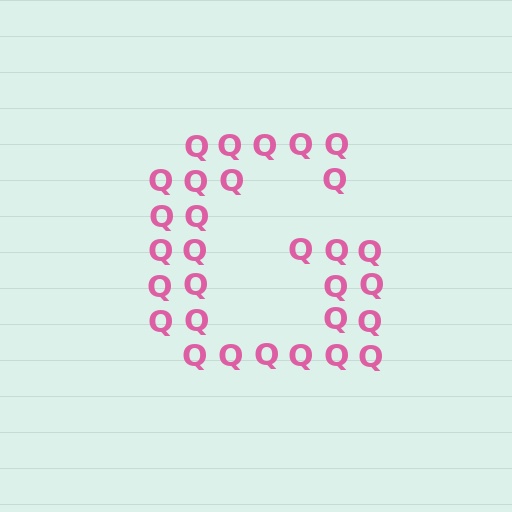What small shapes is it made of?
It is made of small letter Q's.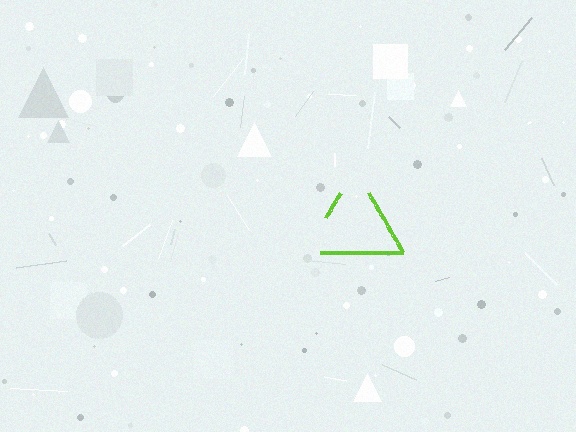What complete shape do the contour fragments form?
The contour fragments form a triangle.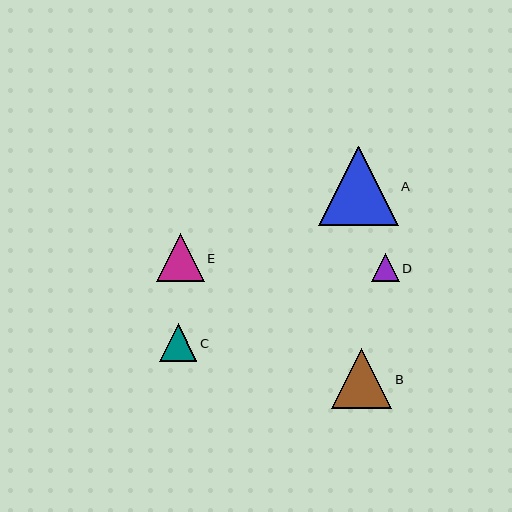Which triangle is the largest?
Triangle A is the largest with a size of approximately 80 pixels.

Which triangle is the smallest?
Triangle D is the smallest with a size of approximately 28 pixels.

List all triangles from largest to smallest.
From largest to smallest: A, B, E, C, D.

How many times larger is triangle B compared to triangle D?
Triangle B is approximately 2.1 times the size of triangle D.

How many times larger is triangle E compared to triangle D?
Triangle E is approximately 1.7 times the size of triangle D.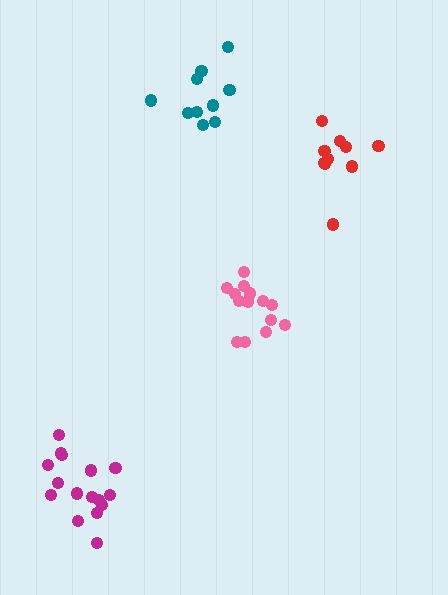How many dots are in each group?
Group 1: 10 dots, Group 2: 16 dots, Group 3: 10 dots, Group 4: 14 dots (50 total).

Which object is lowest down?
The magenta cluster is bottommost.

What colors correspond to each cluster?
The clusters are colored: teal, magenta, red, pink.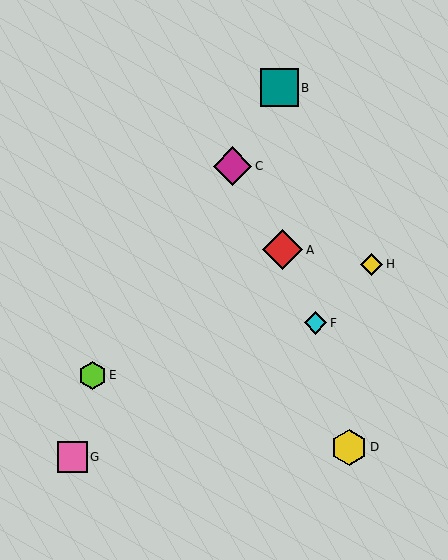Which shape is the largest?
The red diamond (labeled A) is the largest.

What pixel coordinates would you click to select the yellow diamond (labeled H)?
Click at (371, 264) to select the yellow diamond H.